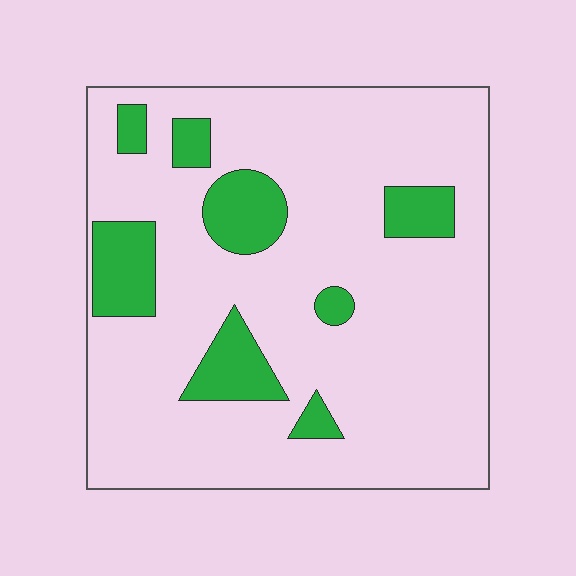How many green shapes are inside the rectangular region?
8.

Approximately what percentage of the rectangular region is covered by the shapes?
Approximately 15%.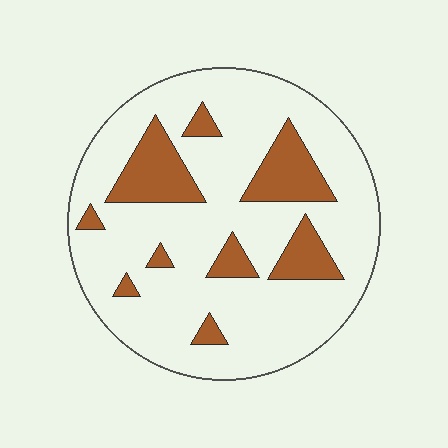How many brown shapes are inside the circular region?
9.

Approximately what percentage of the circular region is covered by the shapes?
Approximately 20%.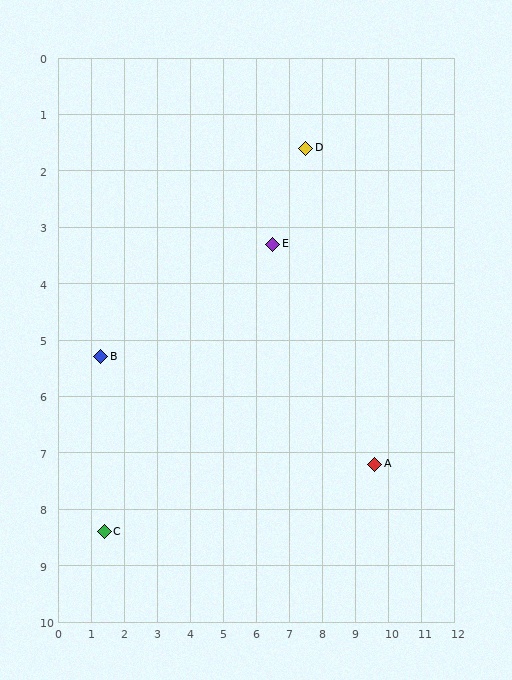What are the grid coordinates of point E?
Point E is at approximately (6.5, 3.3).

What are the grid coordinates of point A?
Point A is at approximately (9.6, 7.2).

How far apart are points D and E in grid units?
Points D and E are about 2.0 grid units apart.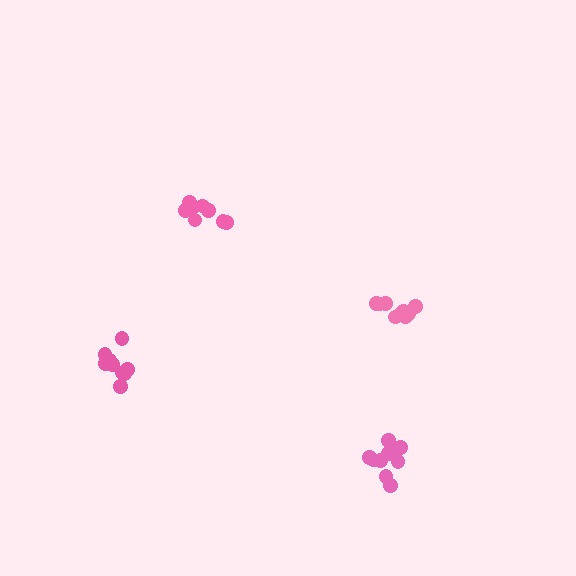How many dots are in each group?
Group 1: 9 dots, Group 2: 12 dots, Group 3: 9 dots, Group 4: 9 dots (39 total).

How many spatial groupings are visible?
There are 4 spatial groupings.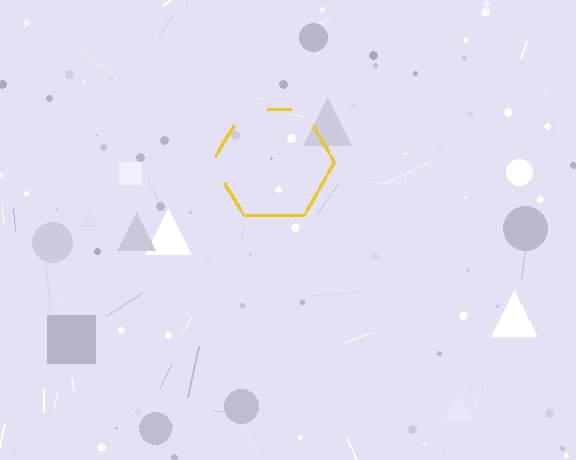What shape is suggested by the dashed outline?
The dashed outline suggests a hexagon.